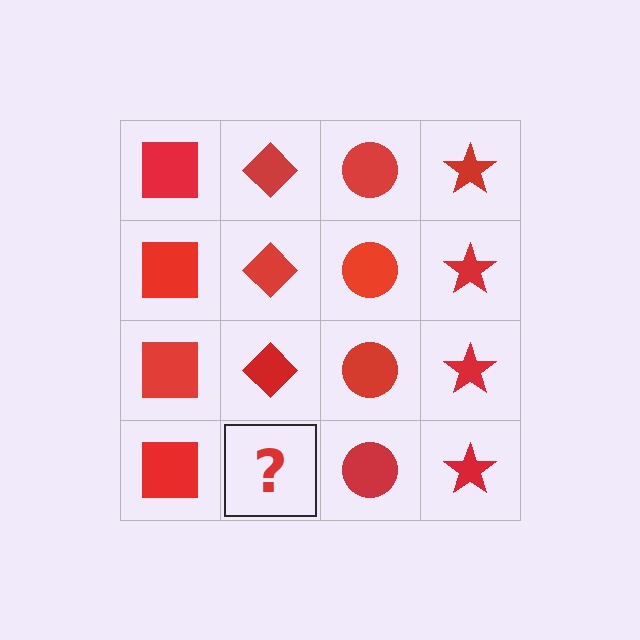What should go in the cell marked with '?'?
The missing cell should contain a red diamond.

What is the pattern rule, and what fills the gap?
The rule is that each column has a consistent shape. The gap should be filled with a red diamond.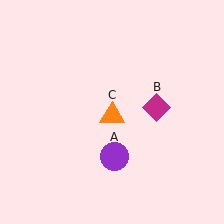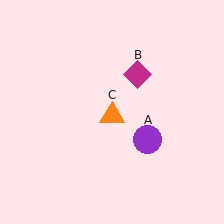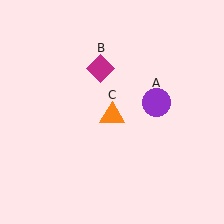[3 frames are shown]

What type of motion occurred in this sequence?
The purple circle (object A), magenta diamond (object B) rotated counterclockwise around the center of the scene.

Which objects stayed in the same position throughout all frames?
Orange triangle (object C) remained stationary.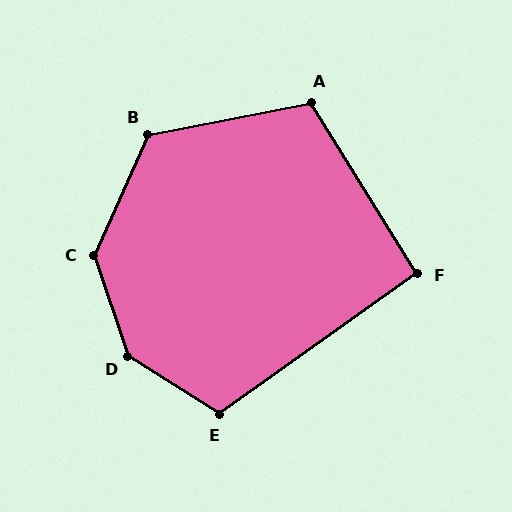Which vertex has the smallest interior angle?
F, at approximately 93 degrees.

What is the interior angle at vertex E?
Approximately 112 degrees (obtuse).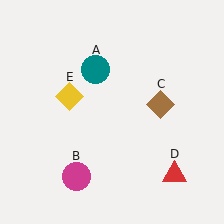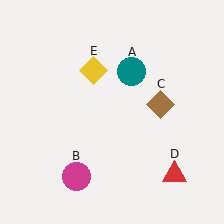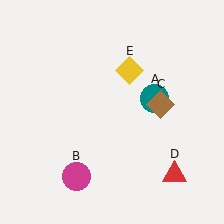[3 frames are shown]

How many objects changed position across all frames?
2 objects changed position: teal circle (object A), yellow diamond (object E).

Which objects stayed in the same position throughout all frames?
Magenta circle (object B) and brown diamond (object C) and red triangle (object D) remained stationary.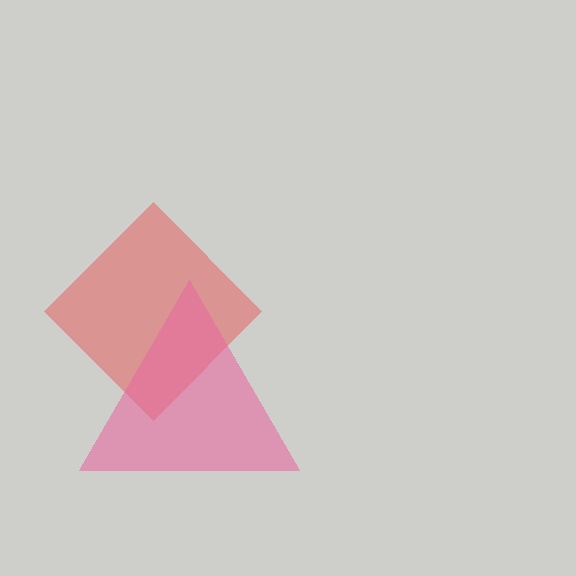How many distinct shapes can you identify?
There are 2 distinct shapes: a red diamond, a pink triangle.